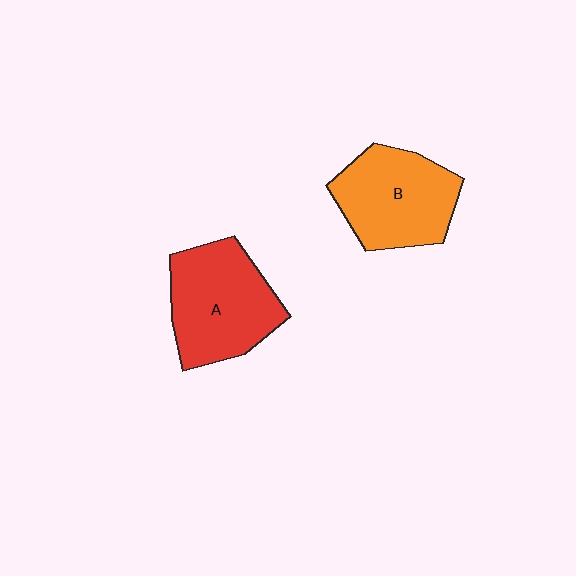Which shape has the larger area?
Shape A (red).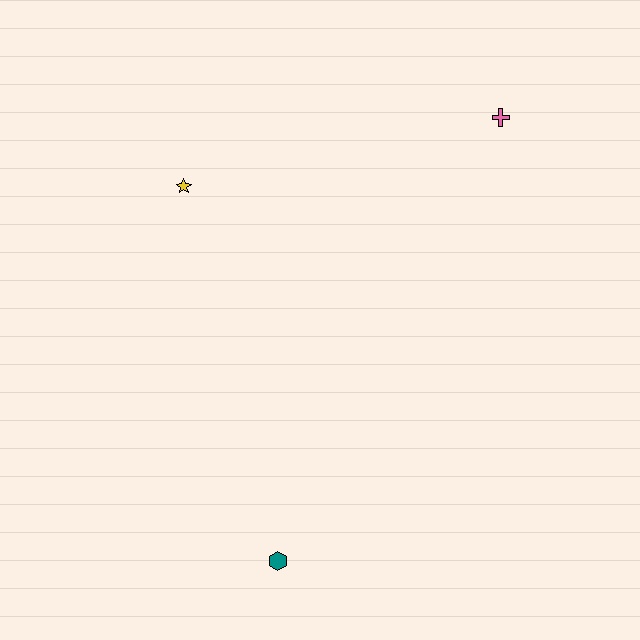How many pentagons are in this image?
There are no pentagons.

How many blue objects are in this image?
There are no blue objects.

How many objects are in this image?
There are 3 objects.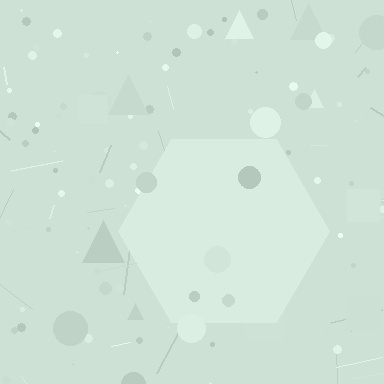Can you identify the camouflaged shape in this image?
The camouflaged shape is a hexagon.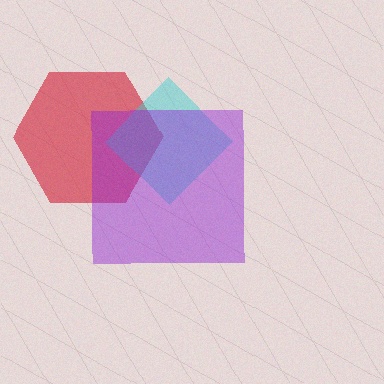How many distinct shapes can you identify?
There are 3 distinct shapes: a red hexagon, a cyan diamond, a purple square.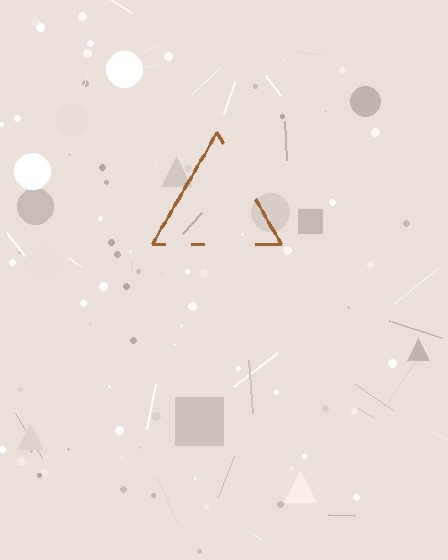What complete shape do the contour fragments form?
The contour fragments form a triangle.